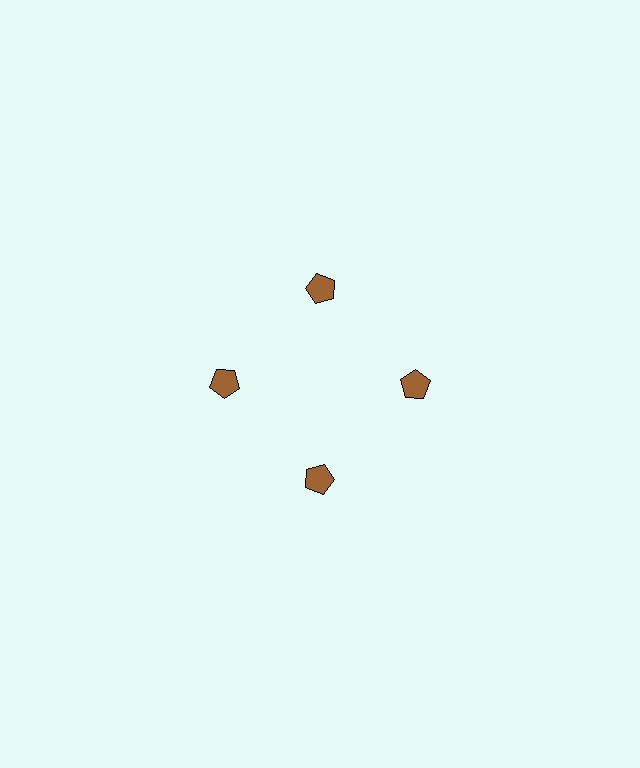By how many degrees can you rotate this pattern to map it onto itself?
The pattern maps onto itself every 90 degrees of rotation.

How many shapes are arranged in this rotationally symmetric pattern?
There are 4 shapes, arranged in 4 groups of 1.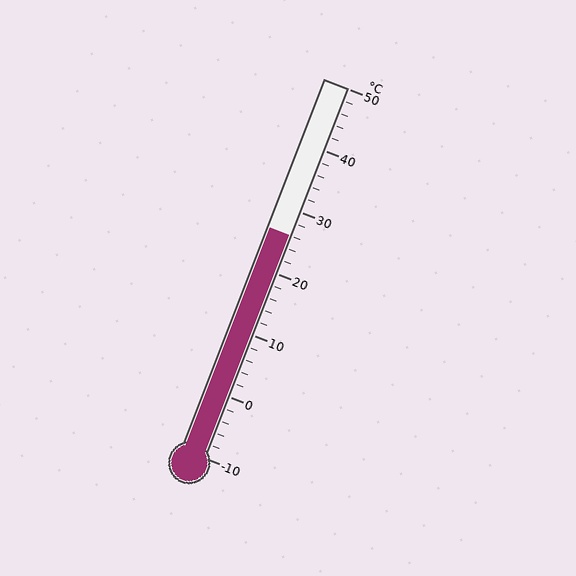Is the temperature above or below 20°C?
The temperature is above 20°C.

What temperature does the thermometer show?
The thermometer shows approximately 26°C.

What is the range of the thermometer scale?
The thermometer scale ranges from -10°C to 50°C.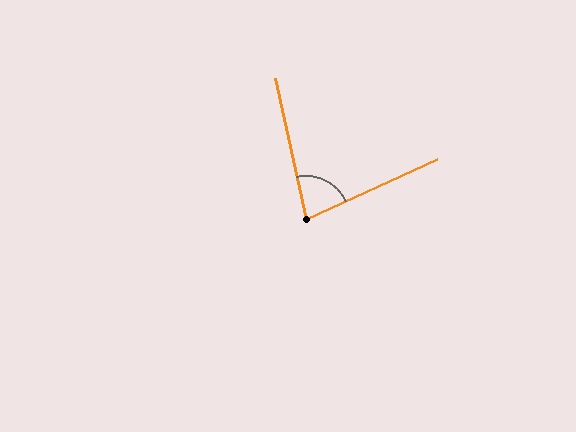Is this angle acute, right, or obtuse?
It is acute.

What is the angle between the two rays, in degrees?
Approximately 77 degrees.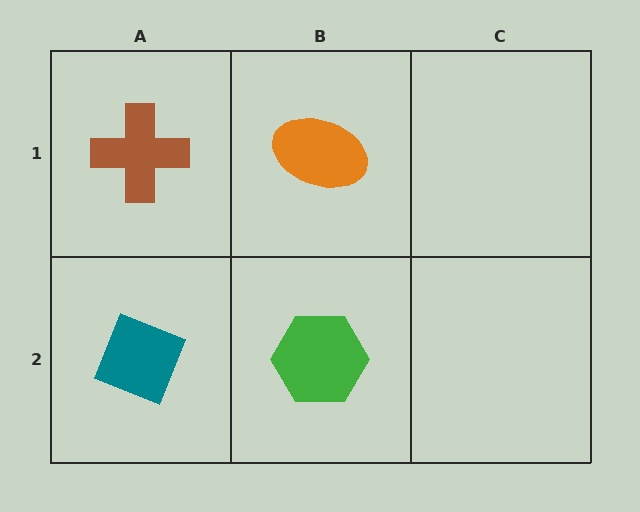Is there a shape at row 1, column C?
No, that cell is empty.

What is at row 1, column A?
A brown cross.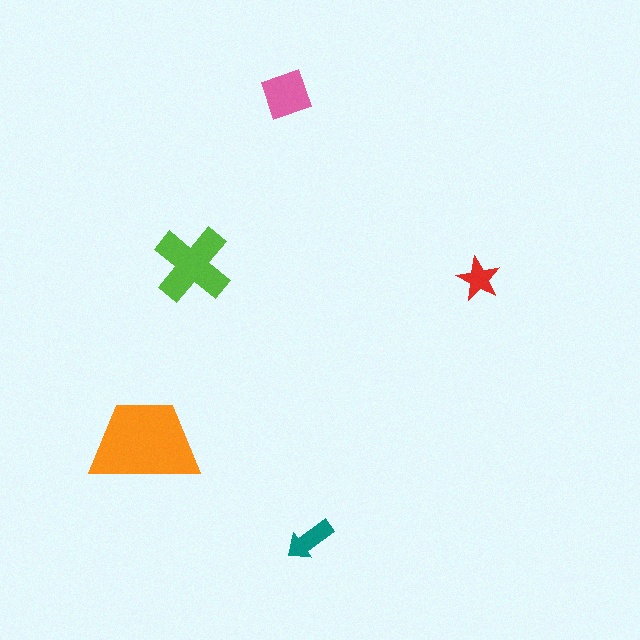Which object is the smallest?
The red star.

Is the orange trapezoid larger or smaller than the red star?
Larger.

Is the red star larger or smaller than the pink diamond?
Smaller.